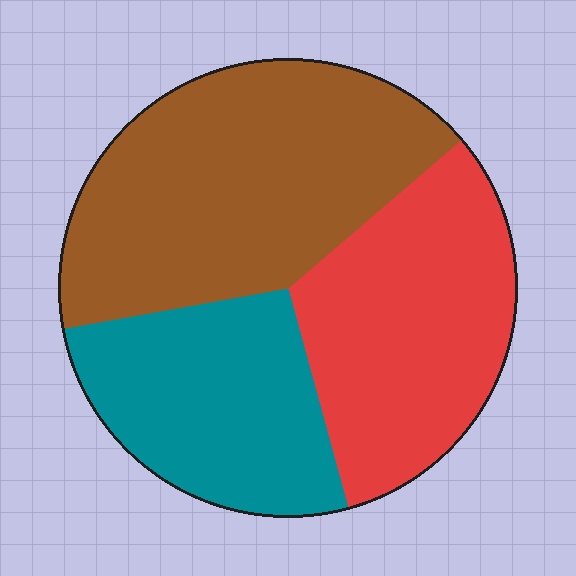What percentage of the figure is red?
Red takes up about one third (1/3) of the figure.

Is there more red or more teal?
Red.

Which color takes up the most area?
Brown, at roughly 40%.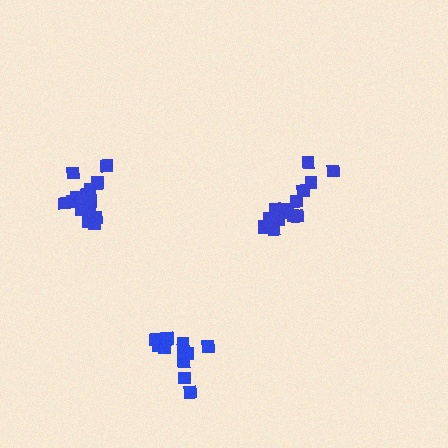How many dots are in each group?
Group 1: 17 dots, Group 2: 15 dots, Group 3: 12 dots (44 total).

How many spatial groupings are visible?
There are 3 spatial groupings.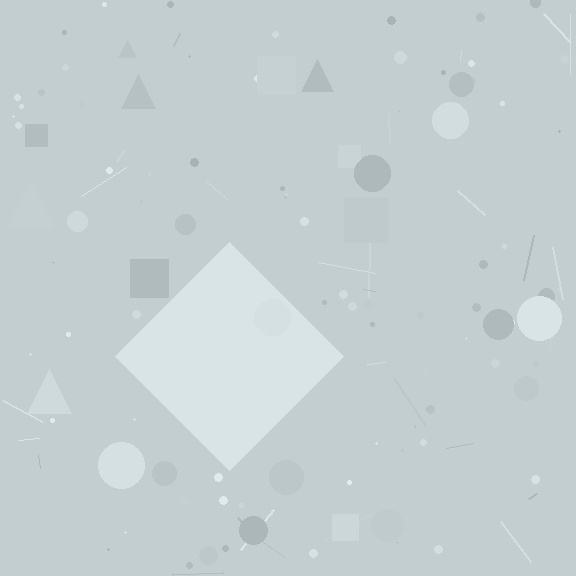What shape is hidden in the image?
A diamond is hidden in the image.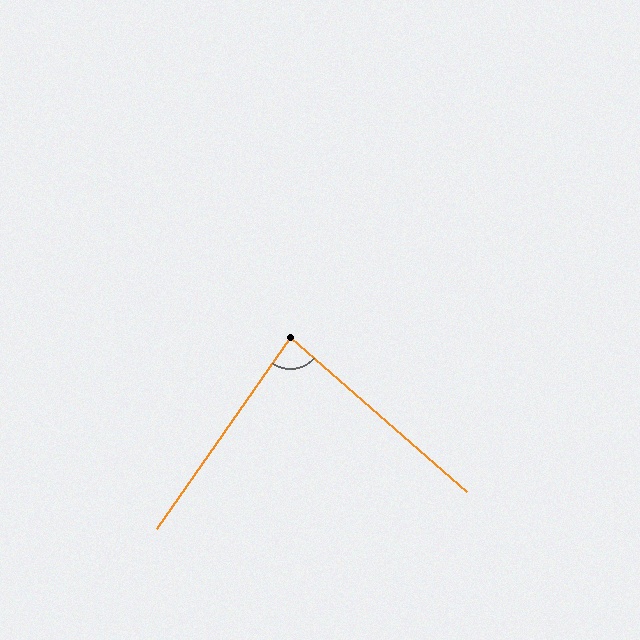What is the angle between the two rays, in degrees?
Approximately 84 degrees.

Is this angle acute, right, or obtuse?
It is acute.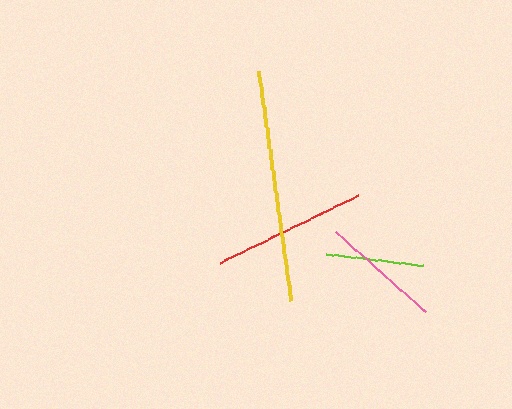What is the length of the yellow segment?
The yellow segment is approximately 232 pixels long.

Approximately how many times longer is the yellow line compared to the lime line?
The yellow line is approximately 2.4 times the length of the lime line.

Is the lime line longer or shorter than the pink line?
The pink line is longer than the lime line.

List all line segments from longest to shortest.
From longest to shortest: yellow, red, pink, lime.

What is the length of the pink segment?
The pink segment is approximately 120 pixels long.